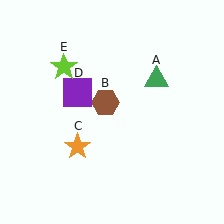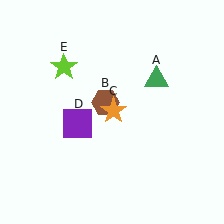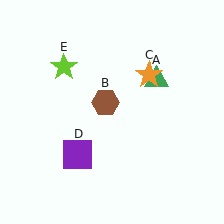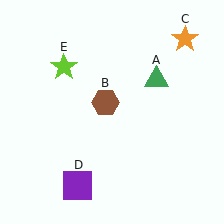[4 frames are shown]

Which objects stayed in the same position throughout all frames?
Green triangle (object A) and brown hexagon (object B) and lime star (object E) remained stationary.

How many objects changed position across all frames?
2 objects changed position: orange star (object C), purple square (object D).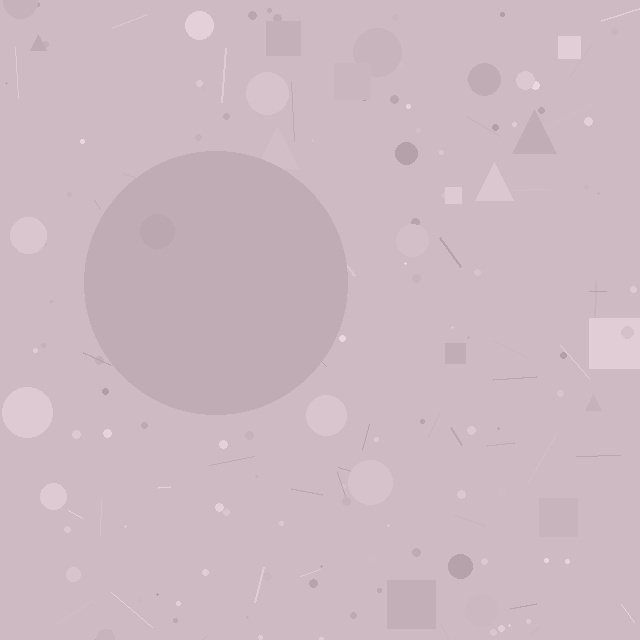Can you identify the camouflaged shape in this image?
The camouflaged shape is a circle.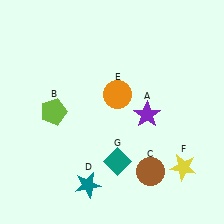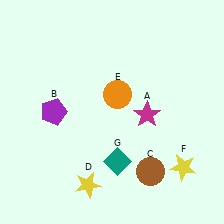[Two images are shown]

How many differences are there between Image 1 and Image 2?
There are 3 differences between the two images.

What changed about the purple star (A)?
In Image 1, A is purple. In Image 2, it changed to magenta.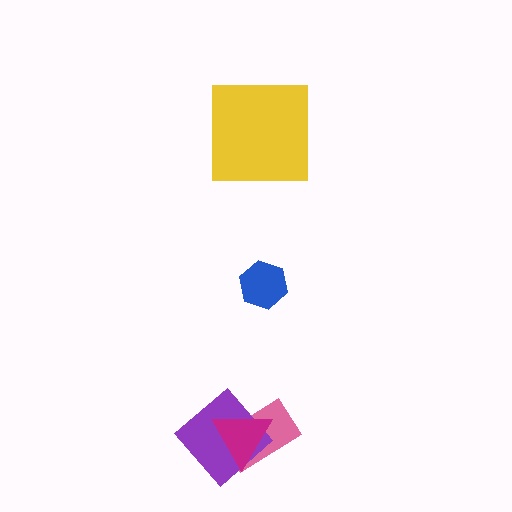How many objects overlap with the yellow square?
0 objects overlap with the yellow square.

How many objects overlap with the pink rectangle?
2 objects overlap with the pink rectangle.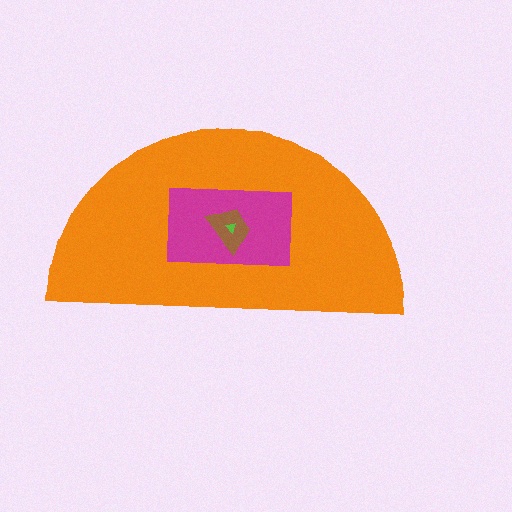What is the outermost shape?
The orange semicircle.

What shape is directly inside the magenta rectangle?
The brown trapezoid.